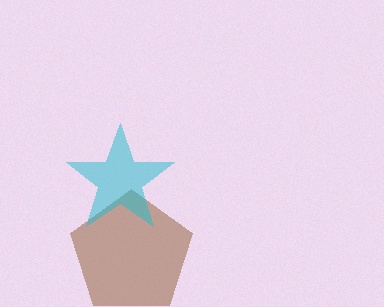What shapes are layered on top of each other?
The layered shapes are: a brown pentagon, a cyan star.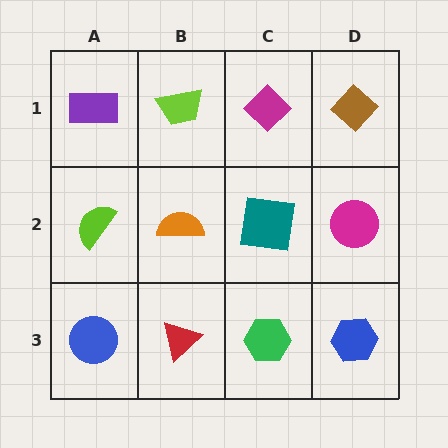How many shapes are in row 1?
4 shapes.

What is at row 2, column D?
A magenta circle.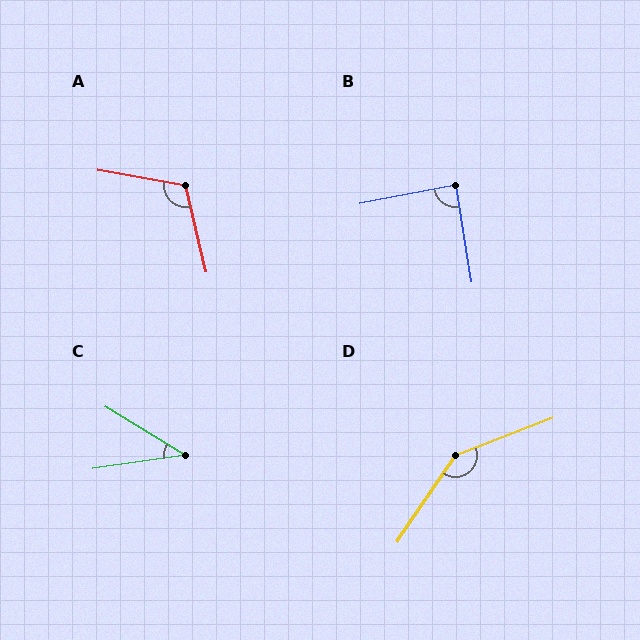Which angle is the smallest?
C, at approximately 39 degrees.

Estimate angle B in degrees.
Approximately 88 degrees.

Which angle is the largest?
D, at approximately 145 degrees.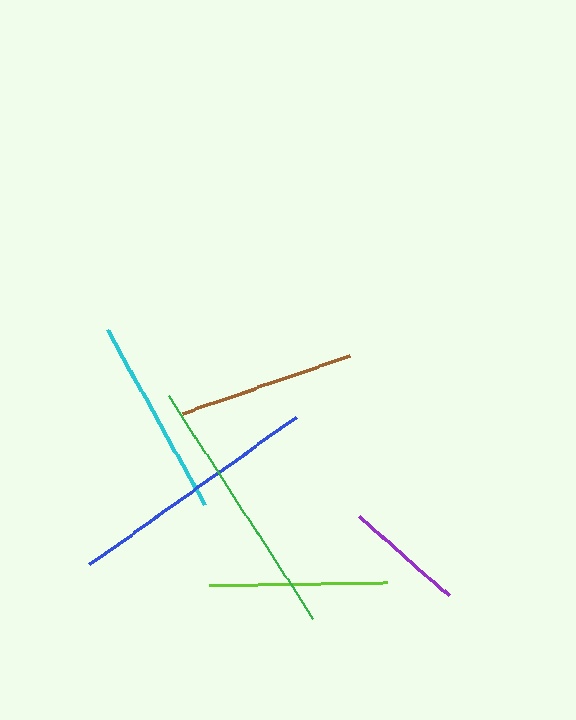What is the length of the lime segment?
The lime segment is approximately 179 pixels long.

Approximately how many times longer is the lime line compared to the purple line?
The lime line is approximately 1.5 times the length of the purple line.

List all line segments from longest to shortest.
From longest to shortest: green, blue, cyan, lime, brown, purple.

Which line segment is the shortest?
The purple line is the shortest at approximately 121 pixels.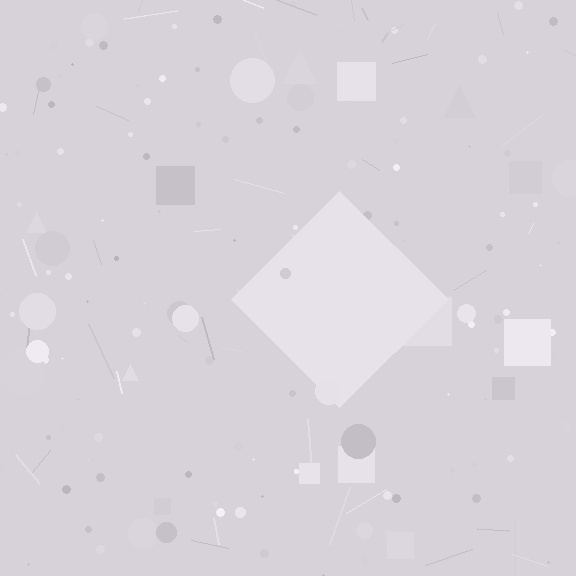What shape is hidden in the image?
A diamond is hidden in the image.